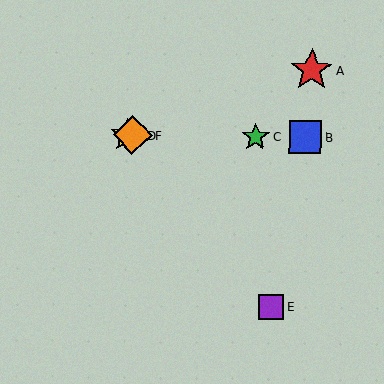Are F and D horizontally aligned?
Yes, both are at y≈135.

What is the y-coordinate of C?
Object C is at y≈137.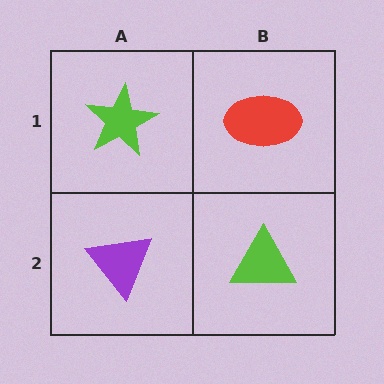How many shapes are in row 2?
2 shapes.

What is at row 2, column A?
A purple triangle.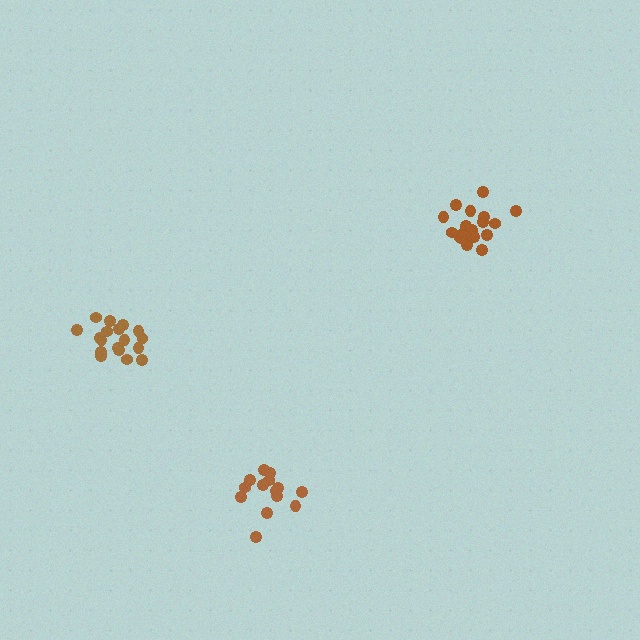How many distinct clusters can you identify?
There are 3 distinct clusters.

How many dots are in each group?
Group 1: 14 dots, Group 2: 18 dots, Group 3: 19 dots (51 total).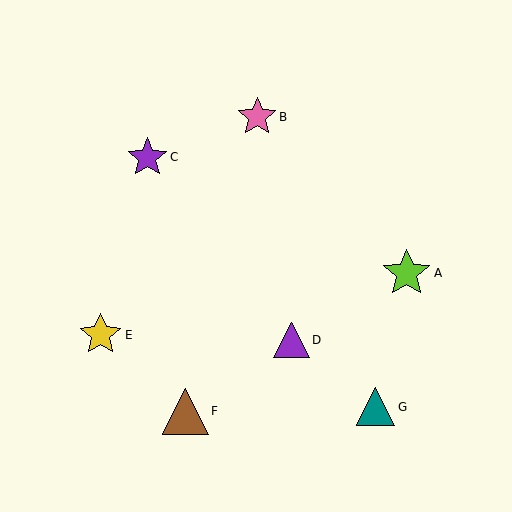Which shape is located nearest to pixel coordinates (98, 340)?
The yellow star (labeled E) at (101, 335) is nearest to that location.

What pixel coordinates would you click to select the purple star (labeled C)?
Click at (147, 157) to select the purple star C.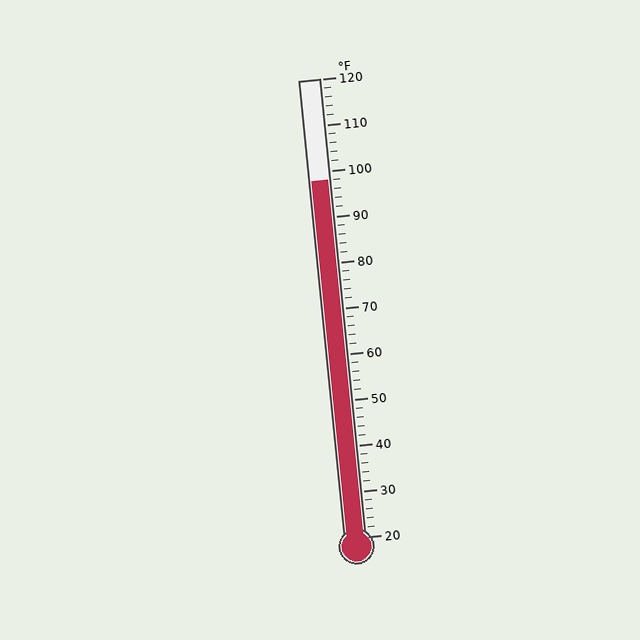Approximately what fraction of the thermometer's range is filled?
The thermometer is filled to approximately 80% of its range.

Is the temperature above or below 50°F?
The temperature is above 50°F.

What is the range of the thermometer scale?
The thermometer scale ranges from 20°F to 120°F.